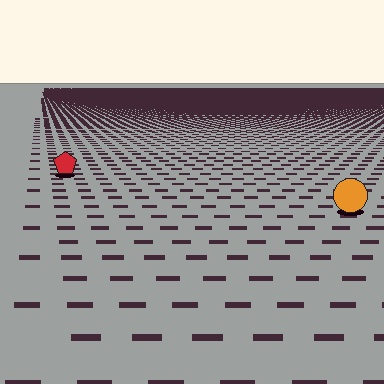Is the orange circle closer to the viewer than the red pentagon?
Yes. The orange circle is closer — you can tell from the texture gradient: the ground texture is coarser near it.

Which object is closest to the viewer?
The orange circle is closest. The texture marks near it are larger and more spread out.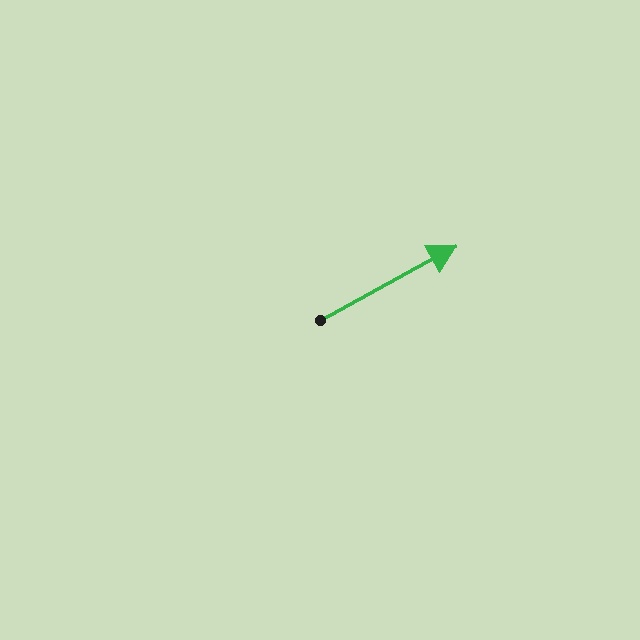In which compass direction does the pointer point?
Northeast.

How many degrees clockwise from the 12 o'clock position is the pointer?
Approximately 62 degrees.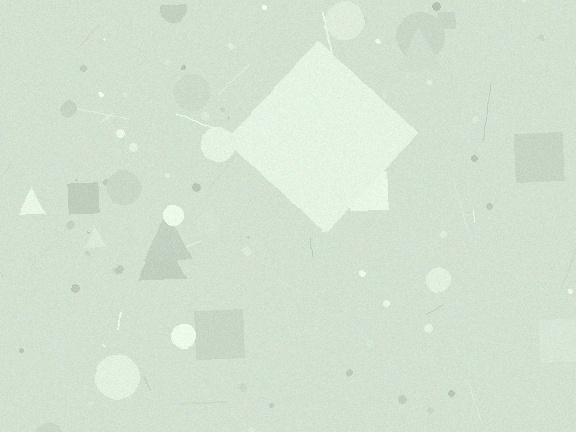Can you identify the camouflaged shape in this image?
The camouflaged shape is a diamond.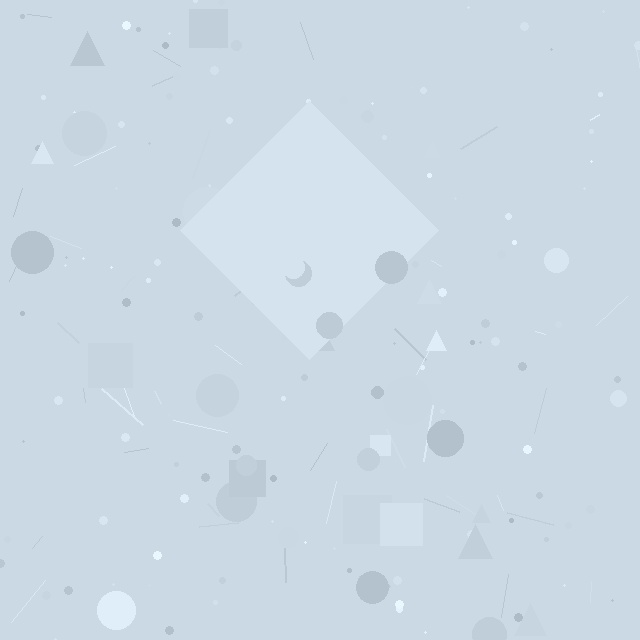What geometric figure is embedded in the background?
A diamond is embedded in the background.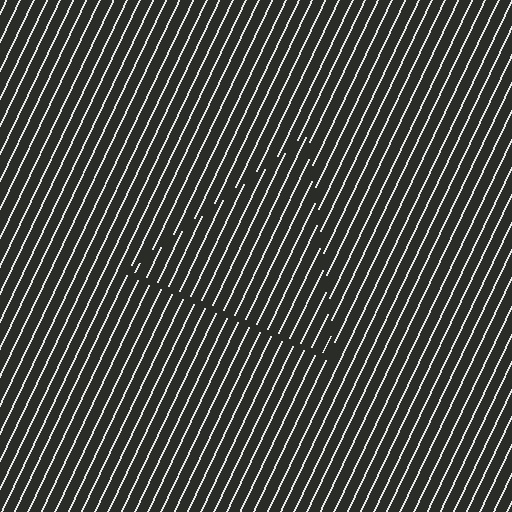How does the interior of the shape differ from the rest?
The interior of the shape contains the same grating, shifted by half a period — the contour is defined by the phase discontinuity where line-ends from the inner and outer gratings abut.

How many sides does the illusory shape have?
3 sides — the line-ends trace a triangle.